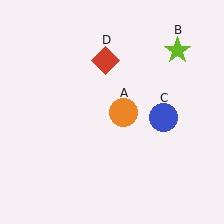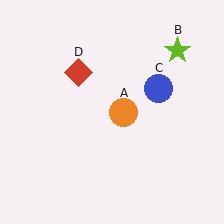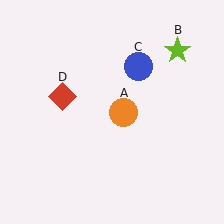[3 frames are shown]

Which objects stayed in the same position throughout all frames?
Orange circle (object A) and lime star (object B) remained stationary.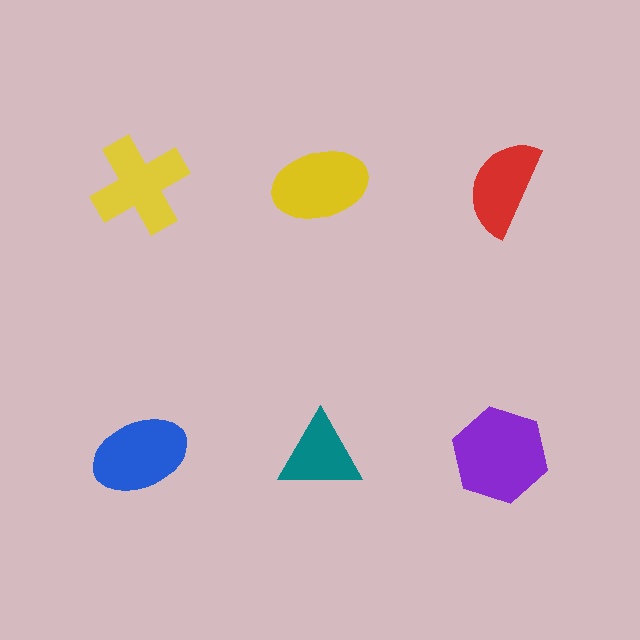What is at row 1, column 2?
A yellow ellipse.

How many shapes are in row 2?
3 shapes.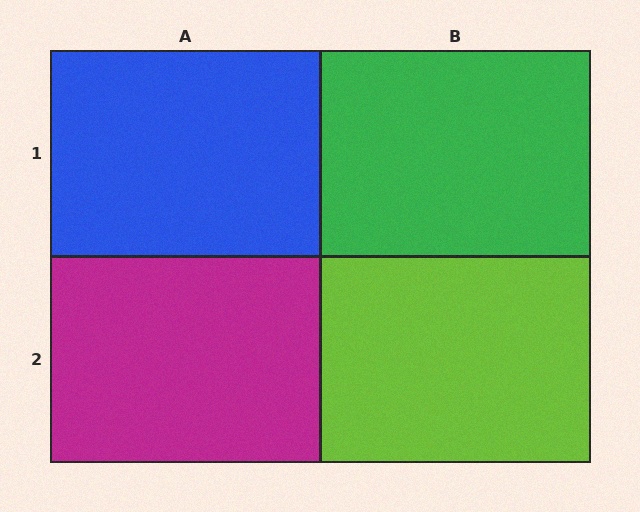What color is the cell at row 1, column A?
Blue.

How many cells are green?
1 cell is green.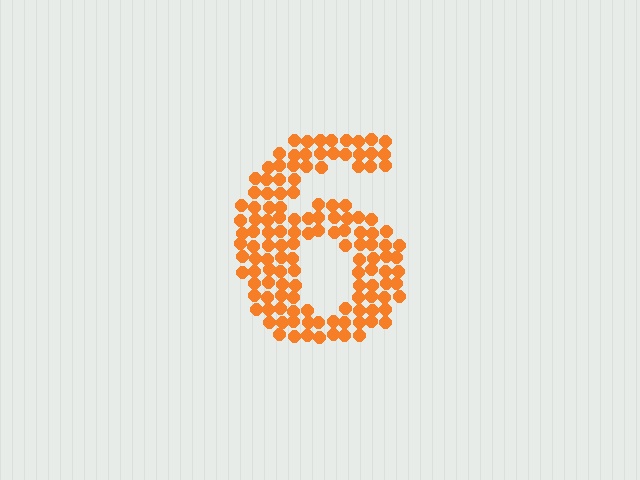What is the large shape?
The large shape is the digit 6.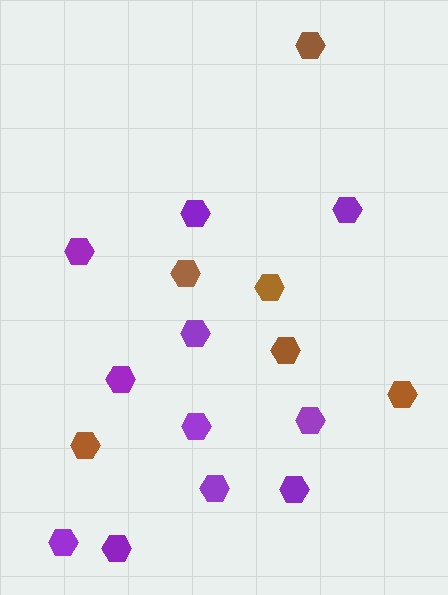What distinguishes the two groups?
There are 2 groups: one group of purple hexagons (11) and one group of brown hexagons (6).